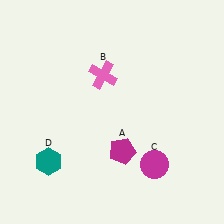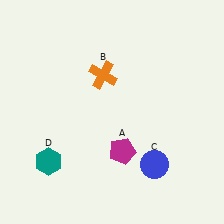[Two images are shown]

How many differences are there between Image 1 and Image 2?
There are 2 differences between the two images.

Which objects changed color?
B changed from pink to orange. C changed from magenta to blue.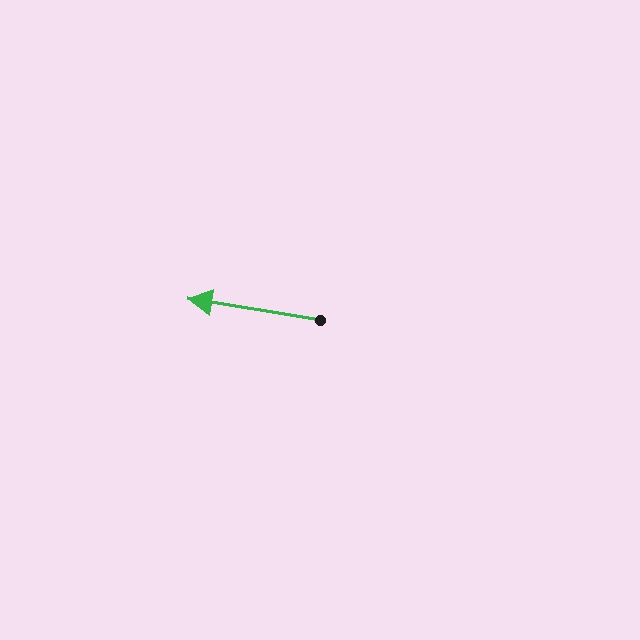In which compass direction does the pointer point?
West.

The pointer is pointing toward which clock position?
Roughly 9 o'clock.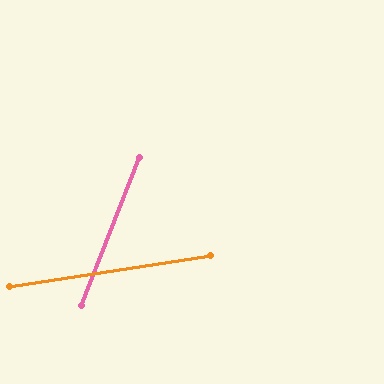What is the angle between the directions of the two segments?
Approximately 60 degrees.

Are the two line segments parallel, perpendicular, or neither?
Neither parallel nor perpendicular — they differ by about 60°.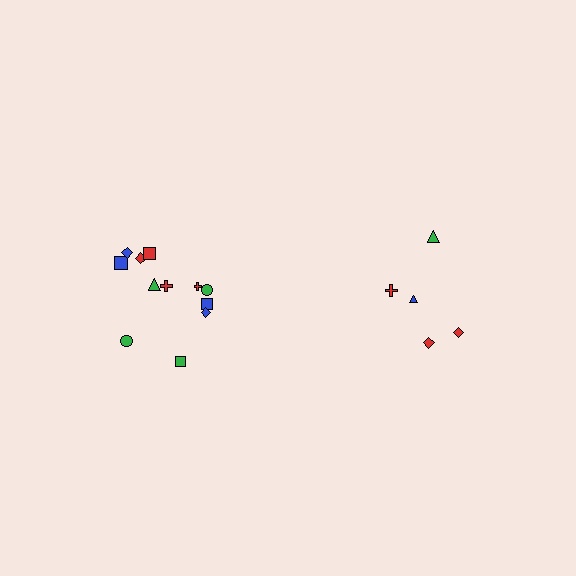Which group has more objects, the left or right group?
The left group.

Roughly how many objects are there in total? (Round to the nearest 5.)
Roughly 15 objects in total.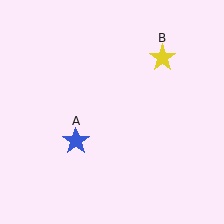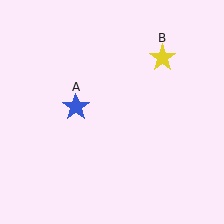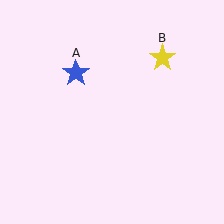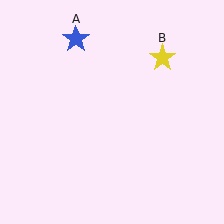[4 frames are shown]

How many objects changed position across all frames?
1 object changed position: blue star (object A).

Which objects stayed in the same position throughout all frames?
Yellow star (object B) remained stationary.